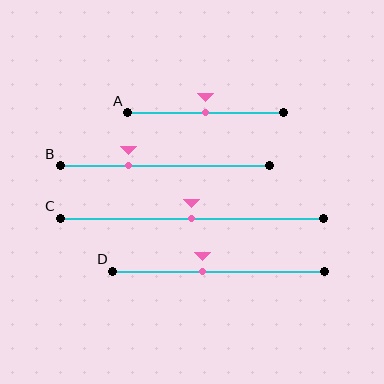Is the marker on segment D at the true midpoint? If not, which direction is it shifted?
No, the marker on segment D is shifted to the left by about 7% of the segment length.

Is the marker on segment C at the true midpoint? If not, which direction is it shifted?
Yes, the marker on segment C is at the true midpoint.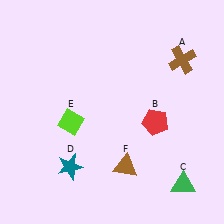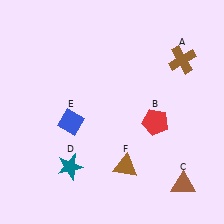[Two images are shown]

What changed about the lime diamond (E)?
In Image 1, E is lime. In Image 2, it changed to blue.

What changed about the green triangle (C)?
In Image 1, C is green. In Image 2, it changed to brown.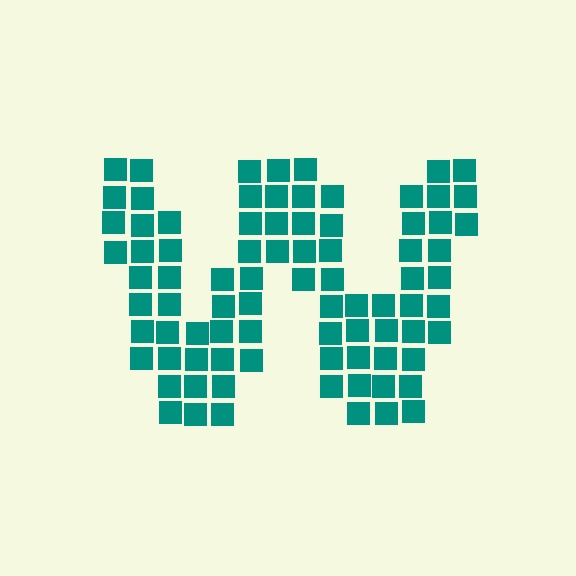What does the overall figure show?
The overall figure shows the letter W.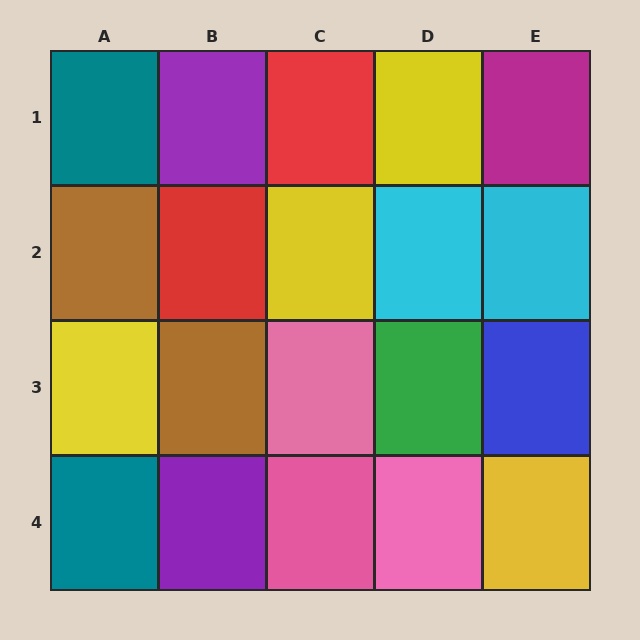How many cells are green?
1 cell is green.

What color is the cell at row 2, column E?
Cyan.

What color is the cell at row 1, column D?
Yellow.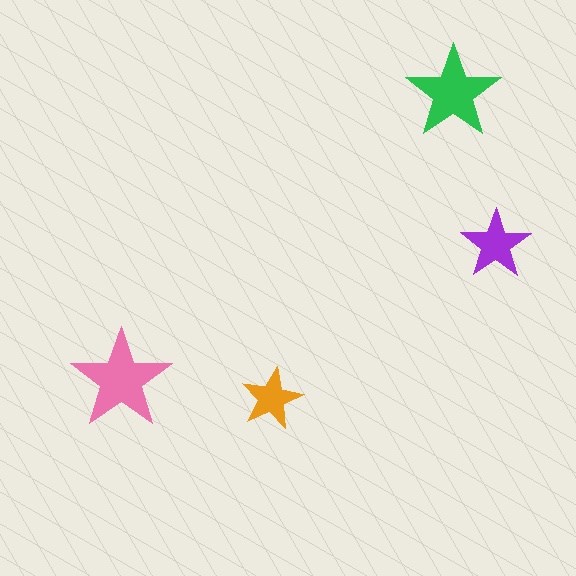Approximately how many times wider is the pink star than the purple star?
About 1.5 times wider.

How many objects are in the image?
There are 4 objects in the image.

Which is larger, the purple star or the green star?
The green one.